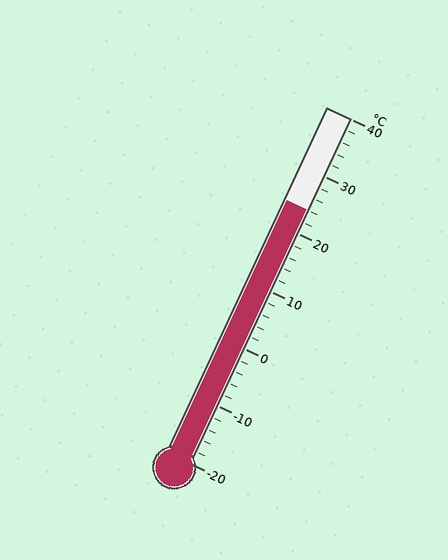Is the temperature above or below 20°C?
The temperature is above 20°C.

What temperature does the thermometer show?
The thermometer shows approximately 24°C.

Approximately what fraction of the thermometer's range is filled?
The thermometer is filled to approximately 75% of its range.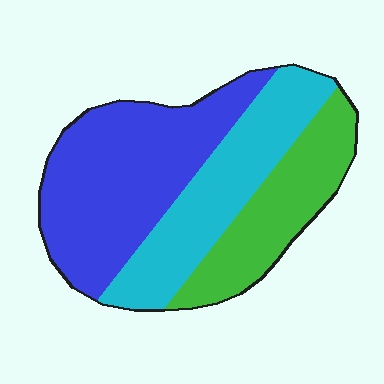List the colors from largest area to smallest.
From largest to smallest: blue, cyan, green.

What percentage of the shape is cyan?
Cyan covers about 30% of the shape.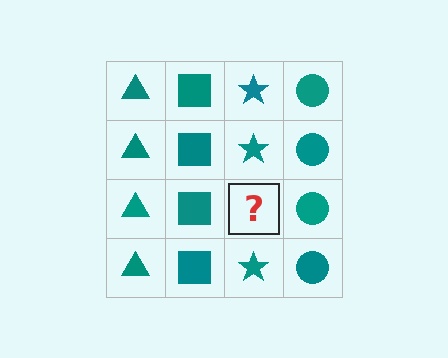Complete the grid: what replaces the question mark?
The question mark should be replaced with a teal star.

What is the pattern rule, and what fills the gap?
The rule is that each column has a consistent shape. The gap should be filled with a teal star.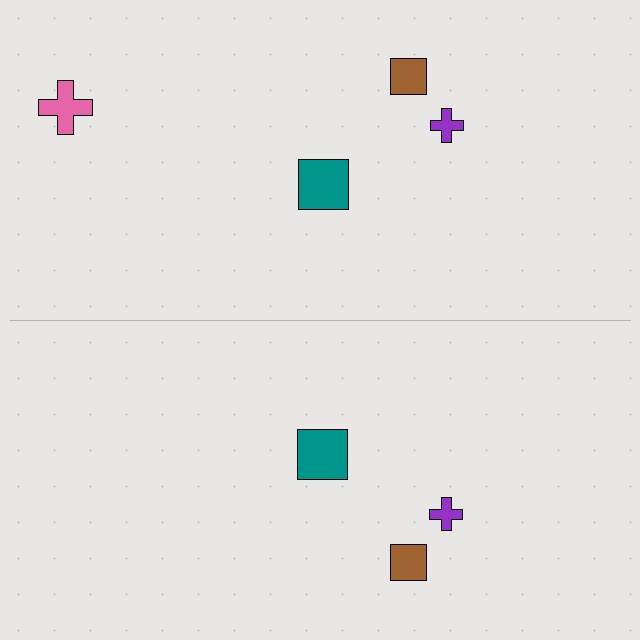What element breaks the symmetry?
A pink cross is missing from the bottom side.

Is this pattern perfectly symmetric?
No, the pattern is not perfectly symmetric. A pink cross is missing from the bottom side.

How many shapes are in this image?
There are 7 shapes in this image.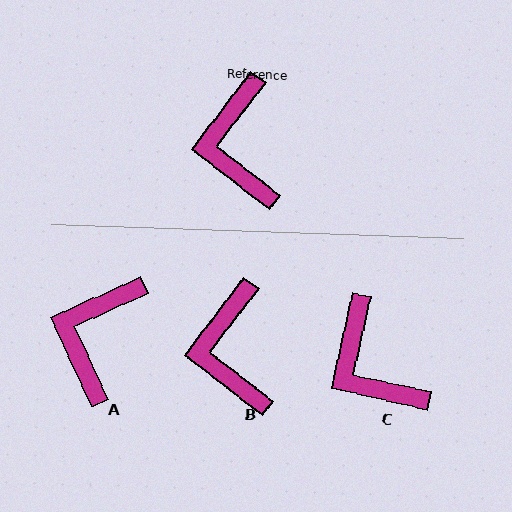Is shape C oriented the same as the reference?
No, it is off by about 25 degrees.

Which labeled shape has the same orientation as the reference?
B.